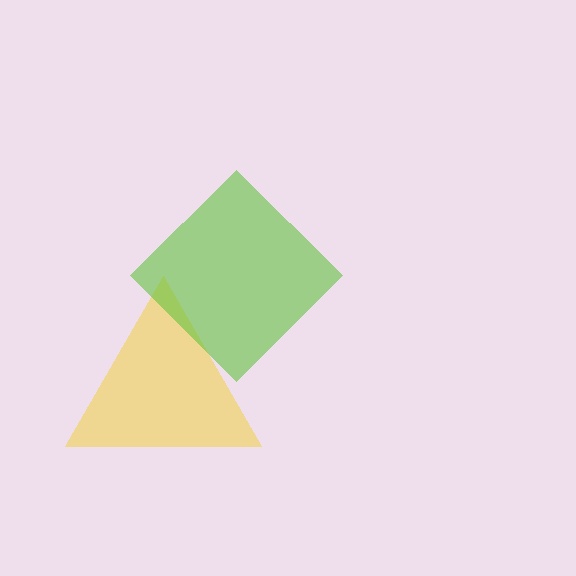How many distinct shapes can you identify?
There are 2 distinct shapes: a yellow triangle, a lime diamond.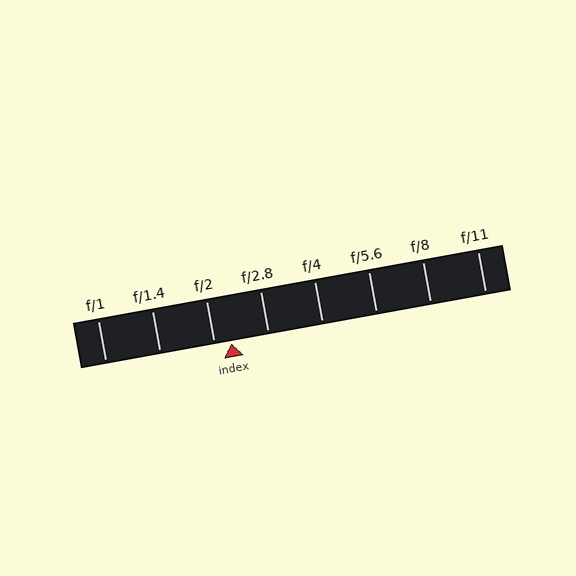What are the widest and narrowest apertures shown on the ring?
The widest aperture shown is f/1 and the narrowest is f/11.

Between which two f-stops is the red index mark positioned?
The index mark is between f/2 and f/2.8.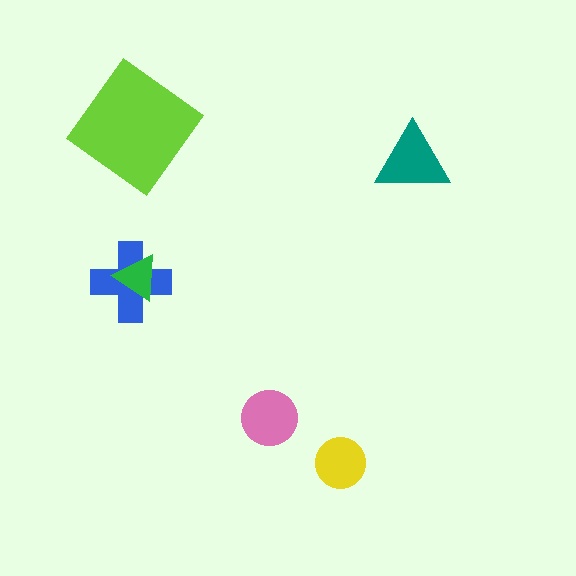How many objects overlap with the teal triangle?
0 objects overlap with the teal triangle.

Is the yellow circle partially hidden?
No, no other shape covers it.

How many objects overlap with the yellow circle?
0 objects overlap with the yellow circle.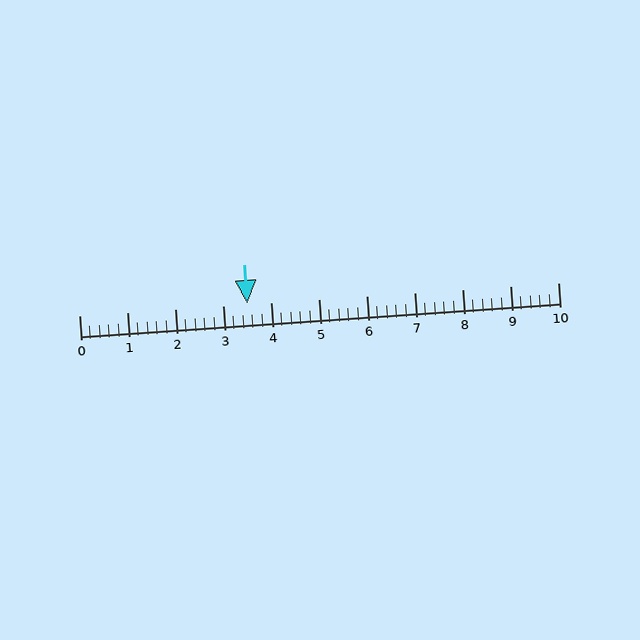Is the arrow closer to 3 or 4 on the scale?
The arrow is closer to 4.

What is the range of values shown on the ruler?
The ruler shows values from 0 to 10.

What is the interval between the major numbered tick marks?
The major tick marks are spaced 1 units apart.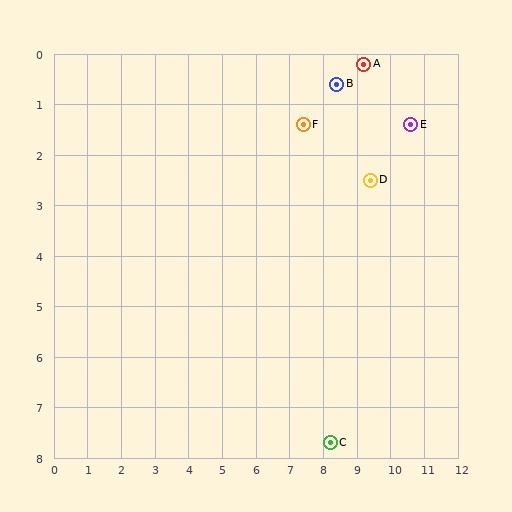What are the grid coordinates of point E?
Point E is at approximately (10.6, 1.4).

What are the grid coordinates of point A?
Point A is at approximately (9.2, 0.2).